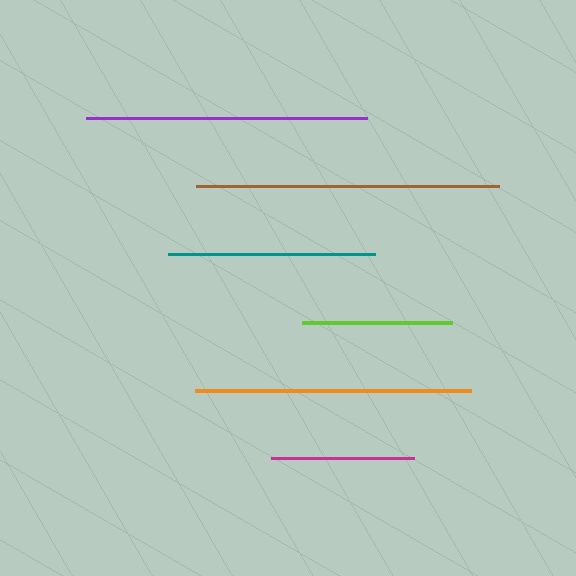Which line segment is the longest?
The brown line is the longest at approximately 303 pixels.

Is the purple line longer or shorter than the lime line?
The purple line is longer than the lime line.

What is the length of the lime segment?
The lime segment is approximately 150 pixels long.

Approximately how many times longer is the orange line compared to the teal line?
The orange line is approximately 1.3 times the length of the teal line.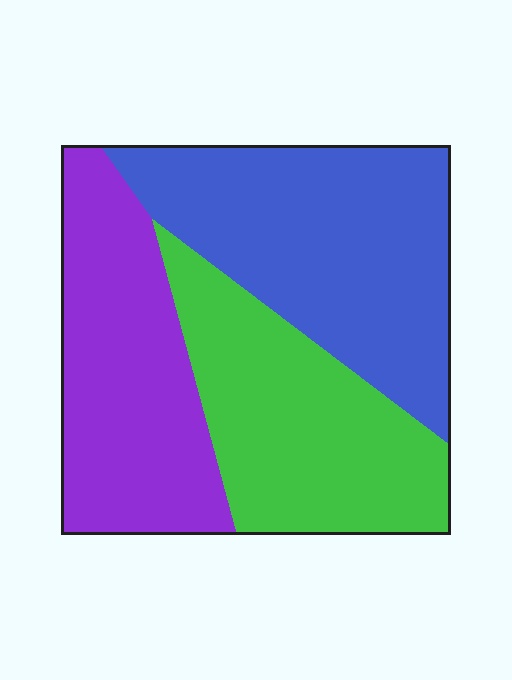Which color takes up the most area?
Blue, at roughly 40%.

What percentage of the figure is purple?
Purple covers around 30% of the figure.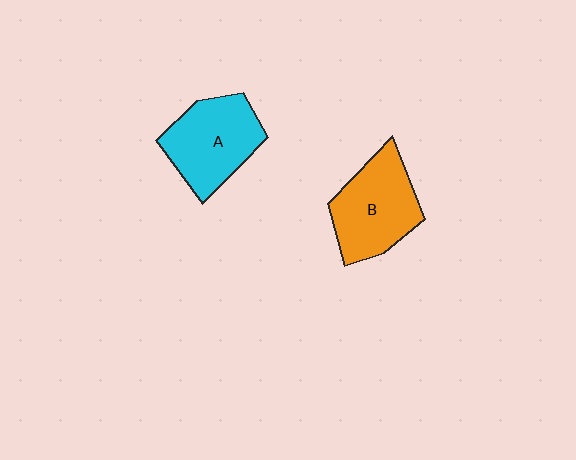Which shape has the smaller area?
Shape A (cyan).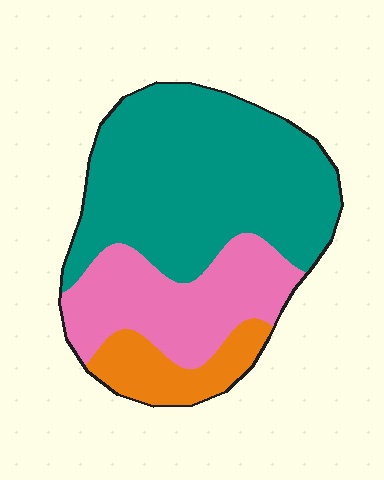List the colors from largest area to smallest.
From largest to smallest: teal, pink, orange.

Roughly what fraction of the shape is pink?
Pink covers around 30% of the shape.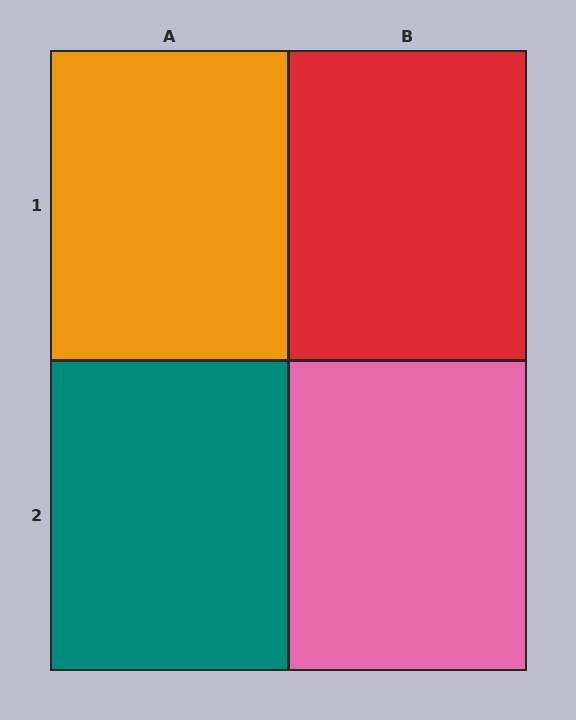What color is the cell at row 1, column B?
Red.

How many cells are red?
1 cell is red.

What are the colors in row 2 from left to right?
Teal, pink.